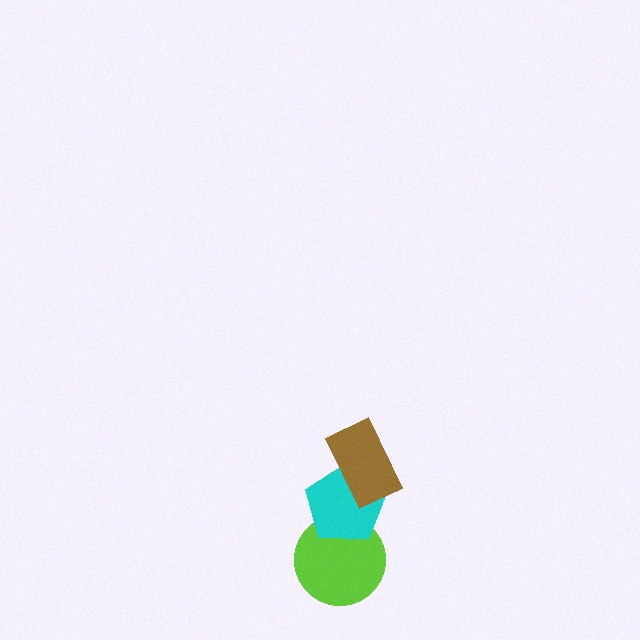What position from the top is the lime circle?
The lime circle is 3rd from the top.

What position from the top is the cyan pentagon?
The cyan pentagon is 2nd from the top.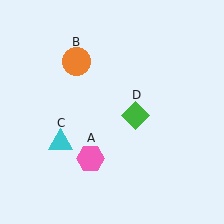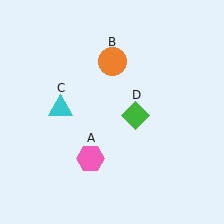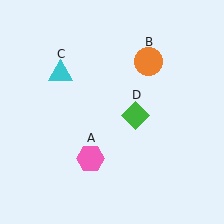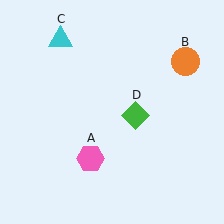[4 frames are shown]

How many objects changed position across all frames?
2 objects changed position: orange circle (object B), cyan triangle (object C).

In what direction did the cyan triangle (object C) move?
The cyan triangle (object C) moved up.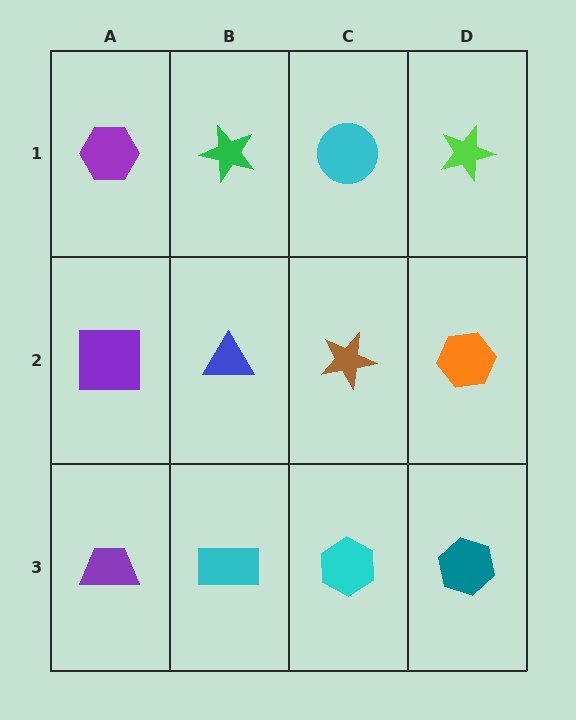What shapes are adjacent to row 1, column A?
A purple square (row 2, column A), a green star (row 1, column B).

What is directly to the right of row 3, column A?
A cyan rectangle.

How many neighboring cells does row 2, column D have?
3.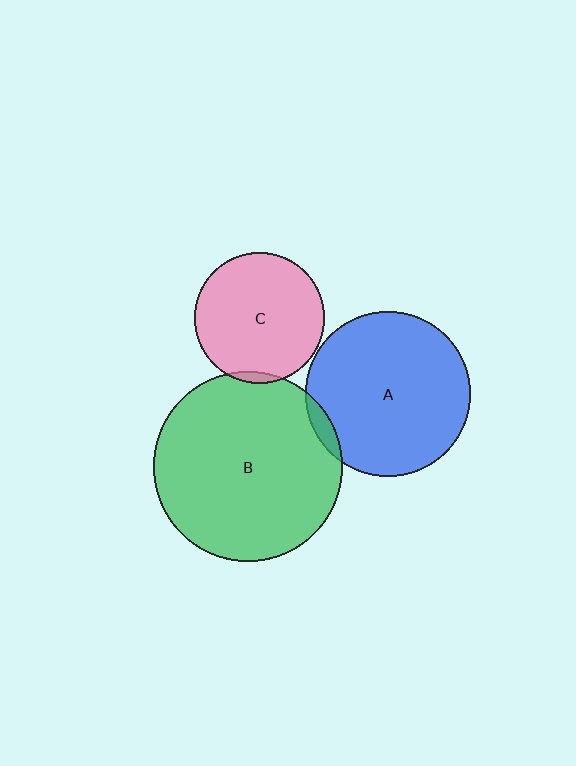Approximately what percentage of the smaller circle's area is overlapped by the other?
Approximately 5%.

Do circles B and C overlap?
Yes.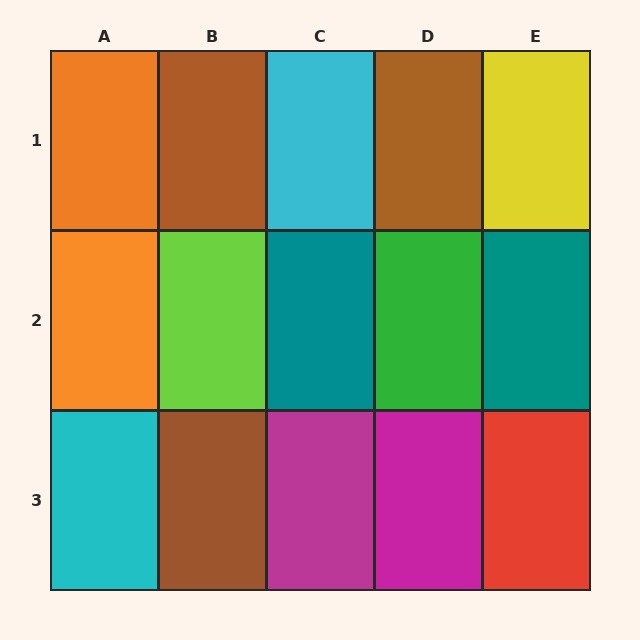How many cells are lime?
1 cell is lime.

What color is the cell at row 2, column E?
Teal.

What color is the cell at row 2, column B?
Lime.